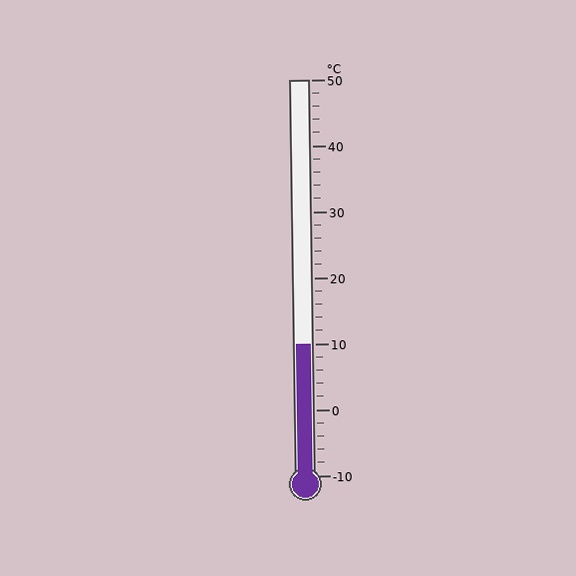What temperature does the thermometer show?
The thermometer shows approximately 10°C.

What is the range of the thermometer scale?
The thermometer scale ranges from -10°C to 50°C.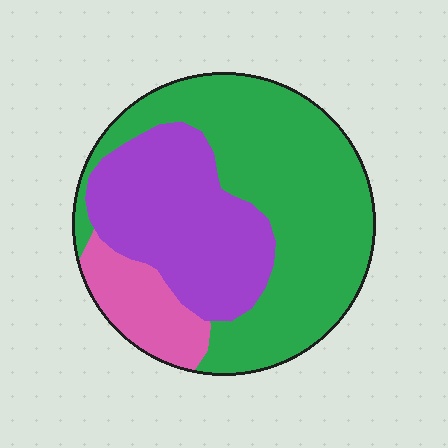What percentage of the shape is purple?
Purple takes up about one third (1/3) of the shape.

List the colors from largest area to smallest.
From largest to smallest: green, purple, pink.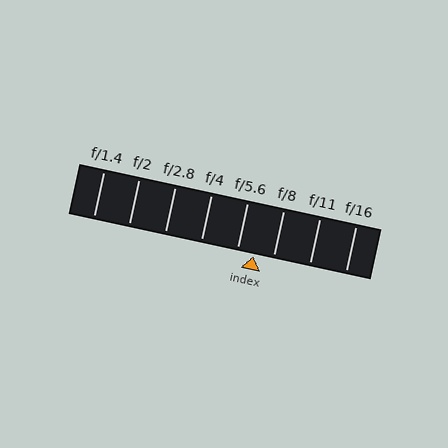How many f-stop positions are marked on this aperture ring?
There are 8 f-stop positions marked.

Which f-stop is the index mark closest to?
The index mark is closest to f/5.6.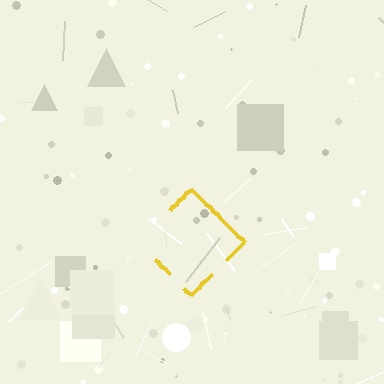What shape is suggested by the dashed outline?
The dashed outline suggests a diamond.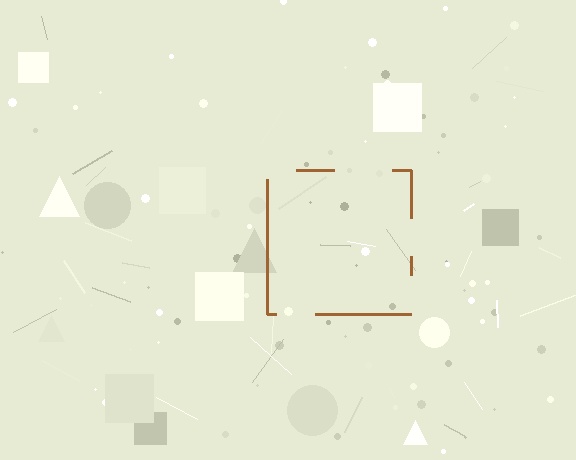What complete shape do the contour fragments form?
The contour fragments form a square.